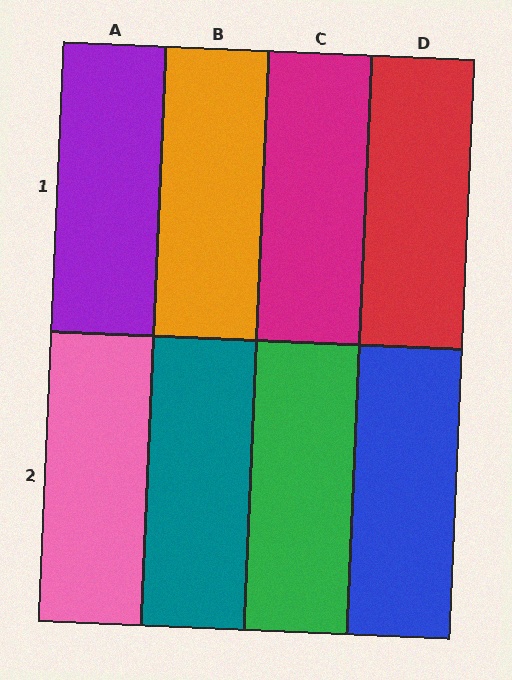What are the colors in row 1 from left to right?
Purple, orange, magenta, red.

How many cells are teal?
1 cell is teal.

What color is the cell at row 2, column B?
Teal.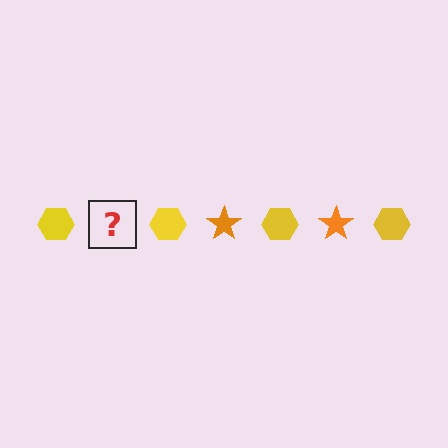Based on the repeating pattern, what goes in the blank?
The blank should be an orange star.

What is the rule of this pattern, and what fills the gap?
The rule is that the pattern alternates between yellow hexagon and orange star. The gap should be filled with an orange star.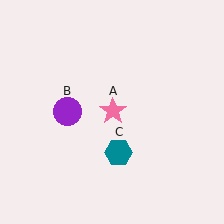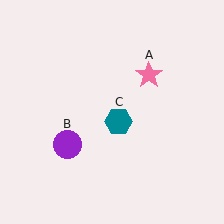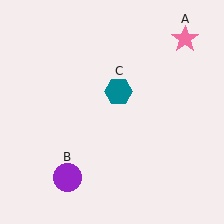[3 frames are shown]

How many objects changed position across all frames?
3 objects changed position: pink star (object A), purple circle (object B), teal hexagon (object C).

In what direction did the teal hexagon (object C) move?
The teal hexagon (object C) moved up.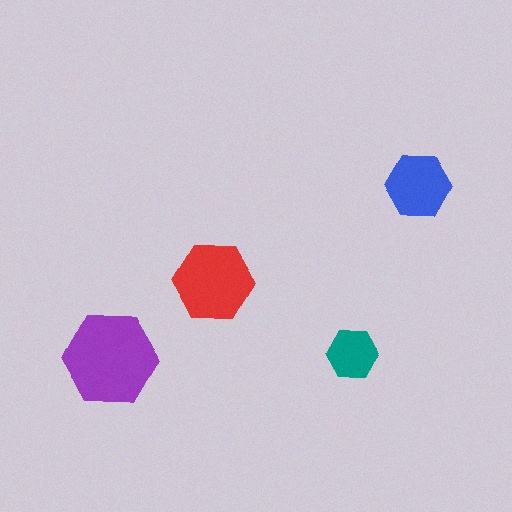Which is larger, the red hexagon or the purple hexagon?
The purple one.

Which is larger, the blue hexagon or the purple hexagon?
The purple one.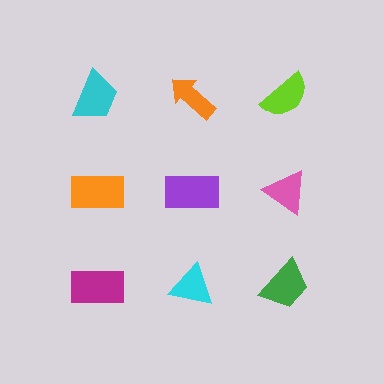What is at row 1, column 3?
A lime semicircle.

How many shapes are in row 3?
3 shapes.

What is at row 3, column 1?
A magenta rectangle.